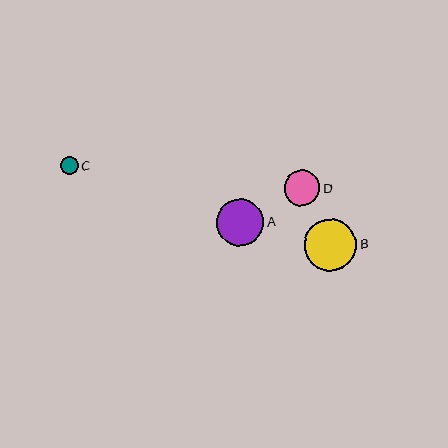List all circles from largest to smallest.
From largest to smallest: B, A, D, C.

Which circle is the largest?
Circle B is the largest with a size of approximately 52 pixels.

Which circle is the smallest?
Circle C is the smallest with a size of approximately 18 pixels.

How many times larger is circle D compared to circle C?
Circle D is approximately 2.0 times the size of circle C.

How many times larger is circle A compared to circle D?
Circle A is approximately 1.3 times the size of circle D.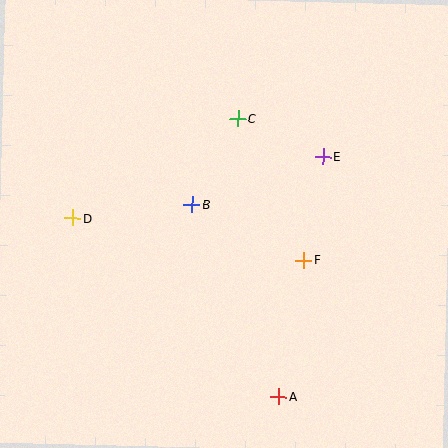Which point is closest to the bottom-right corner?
Point A is closest to the bottom-right corner.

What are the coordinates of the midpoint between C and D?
The midpoint between C and D is at (155, 168).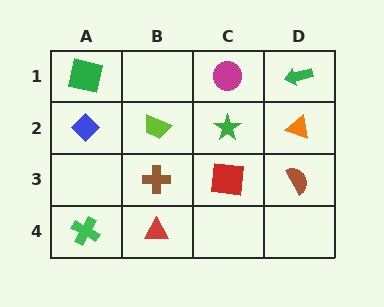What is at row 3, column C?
A red square.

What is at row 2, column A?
A blue diamond.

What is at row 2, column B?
A lime trapezoid.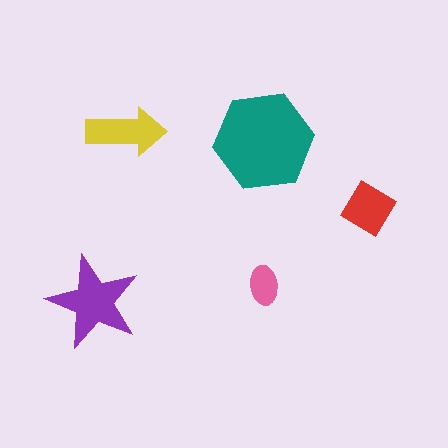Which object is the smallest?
The pink ellipse.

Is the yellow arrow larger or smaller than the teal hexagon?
Smaller.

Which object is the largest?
The teal hexagon.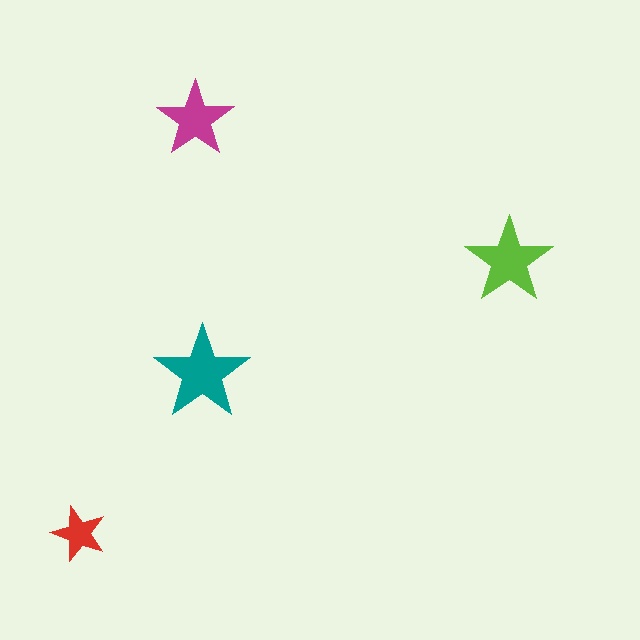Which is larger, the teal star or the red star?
The teal one.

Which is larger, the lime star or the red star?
The lime one.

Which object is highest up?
The magenta star is topmost.